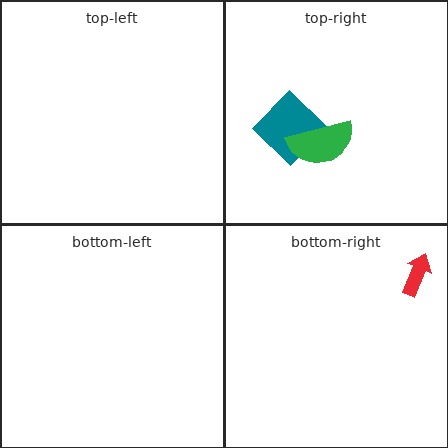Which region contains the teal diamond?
The top-right region.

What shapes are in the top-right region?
The teal diamond, the green semicircle.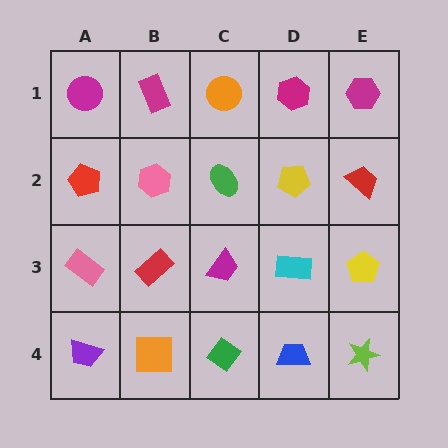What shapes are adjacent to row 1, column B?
A pink hexagon (row 2, column B), a magenta circle (row 1, column A), an orange circle (row 1, column C).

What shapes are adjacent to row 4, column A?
A pink rectangle (row 3, column A), an orange square (row 4, column B).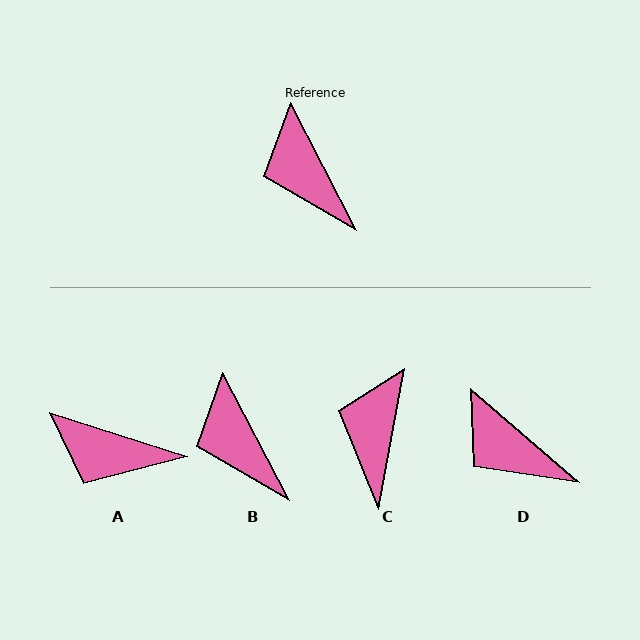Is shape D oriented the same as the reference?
No, it is off by about 22 degrees.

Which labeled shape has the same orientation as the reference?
B.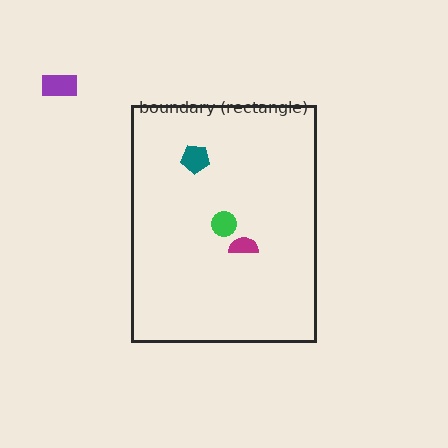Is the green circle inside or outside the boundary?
Inside.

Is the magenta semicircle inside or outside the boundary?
Inside.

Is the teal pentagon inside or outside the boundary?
Inside.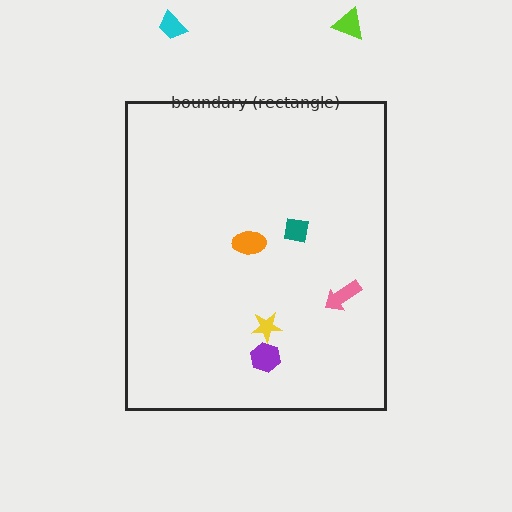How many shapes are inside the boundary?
5 inside, 2 outside.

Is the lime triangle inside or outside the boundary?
Outside.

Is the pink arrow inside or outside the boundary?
Inside.